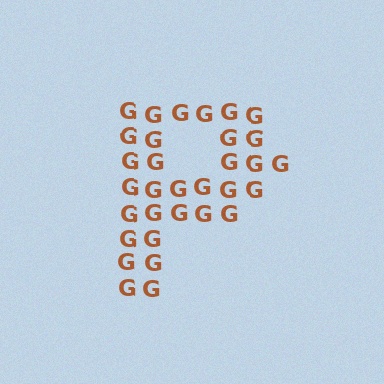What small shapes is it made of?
It is made of small letter G's.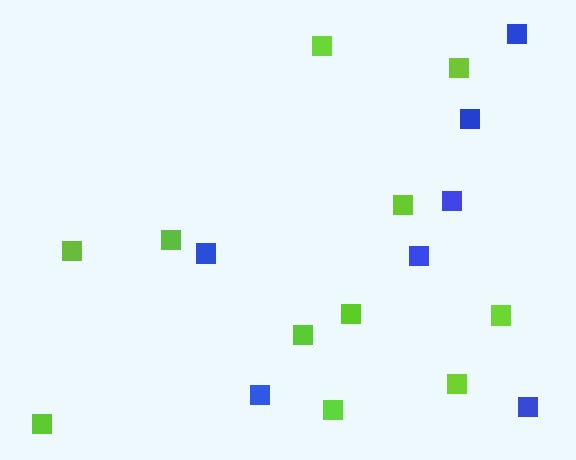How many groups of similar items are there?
There are 2 groups: one group of lime squares (11) and one group of blue squares (7).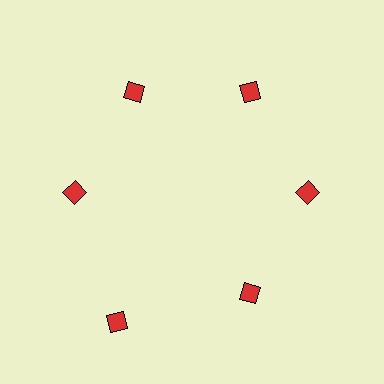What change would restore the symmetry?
The symmetry would be restored by moving it inward, back onto the ring so that all 6 diamonds sit at equal angles and equal distance from the center.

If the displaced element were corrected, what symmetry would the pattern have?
It would have 6-fold rotational symmetry — the pattern would map onto itself every 60 degrees.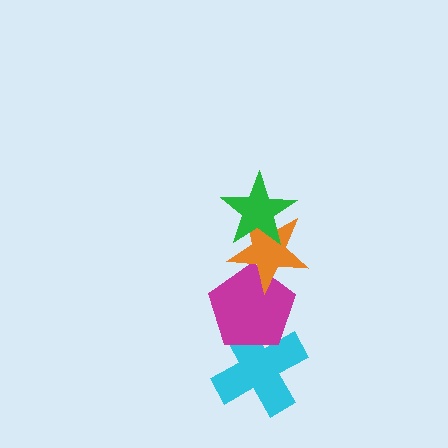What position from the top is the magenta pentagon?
The magenta pentagon is 3rd from the top.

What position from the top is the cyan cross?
The cyan cross is 4th from the top.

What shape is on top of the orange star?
The green star is on top of the orange star.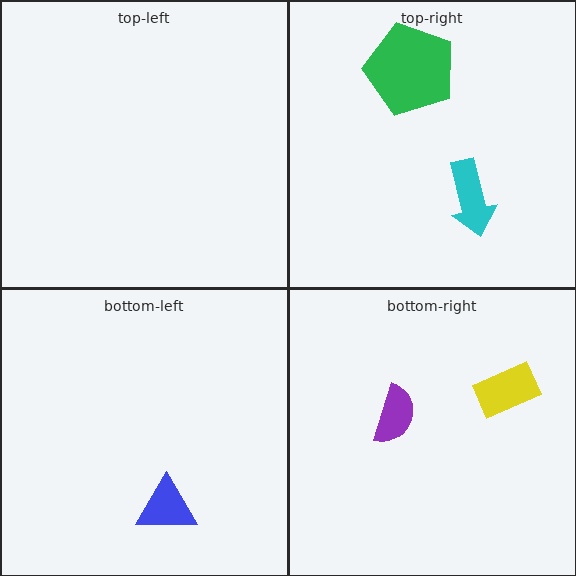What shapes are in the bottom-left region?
The blue triangle.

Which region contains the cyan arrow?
The top-right region.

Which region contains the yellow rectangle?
The bottom-right region.